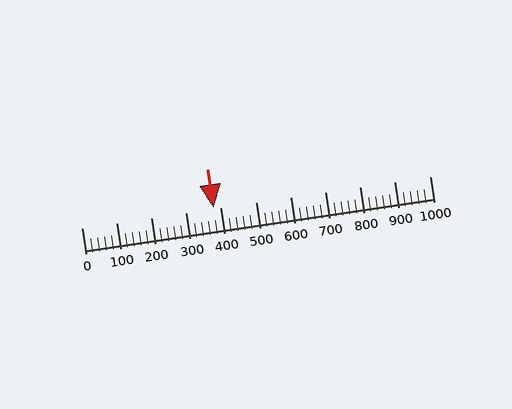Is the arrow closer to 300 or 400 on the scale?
The arrow is closer to 400.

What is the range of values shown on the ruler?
The ruler shows values from 0 to 1000.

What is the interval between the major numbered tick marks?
The major tick marks are spaced 100 units apart.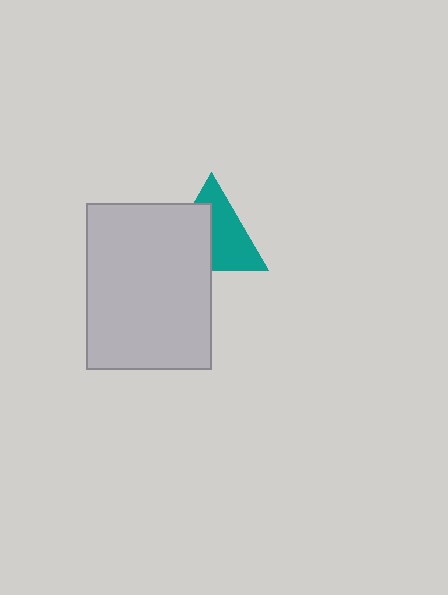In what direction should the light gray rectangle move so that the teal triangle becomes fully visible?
The light gray rectangle should move toward the lower-left. That is the shortest direction to clear the overlap and leave the teal triangle fully visible.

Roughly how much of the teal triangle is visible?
About half of it is visible (roughly 55%).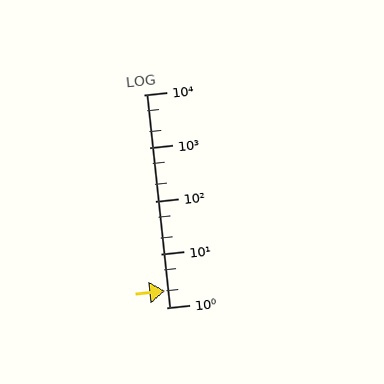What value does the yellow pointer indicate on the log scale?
The pointer indicates approximately 2.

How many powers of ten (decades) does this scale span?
The scale spans 4 decades, from 1 to 10000.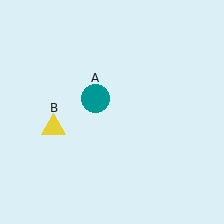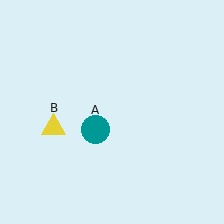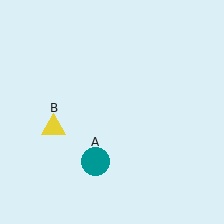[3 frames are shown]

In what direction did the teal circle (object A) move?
The teal circle (object A) moved down.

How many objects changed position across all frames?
1 object changed position: teal circle (object A).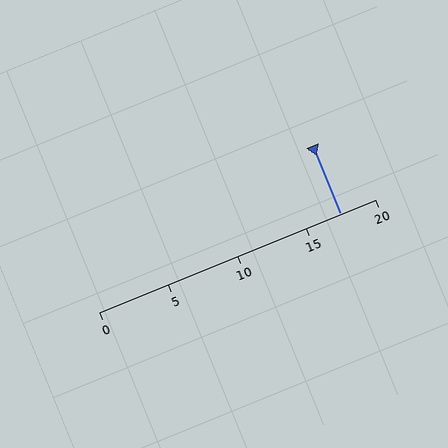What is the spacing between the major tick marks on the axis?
The major ticks are spaced 5 apart.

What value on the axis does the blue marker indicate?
The marker indicates approximately 17.5.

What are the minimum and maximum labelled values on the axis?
The axis runs from 0 to 20.